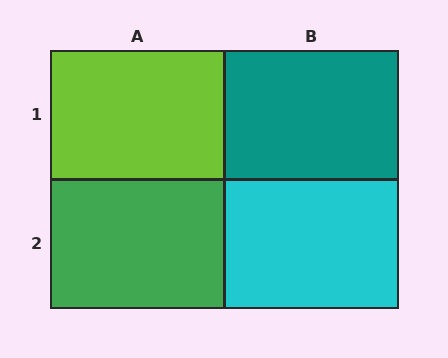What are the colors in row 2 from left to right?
Green, cyan.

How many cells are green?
1 cell is green.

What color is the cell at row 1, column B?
Teal.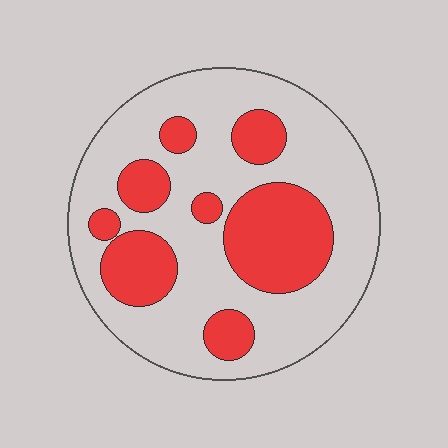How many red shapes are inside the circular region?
8.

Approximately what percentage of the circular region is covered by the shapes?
Approximately 30%.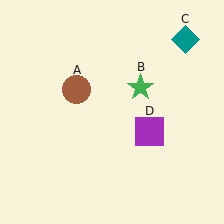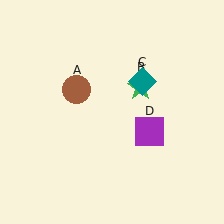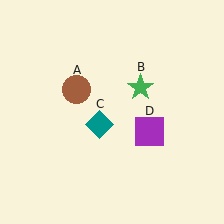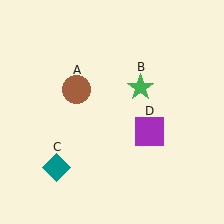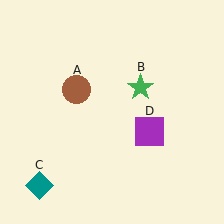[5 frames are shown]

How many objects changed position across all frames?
1 object changed position: teal diamond (object C).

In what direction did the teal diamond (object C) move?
The teal diamond (object C) moved down and to the left.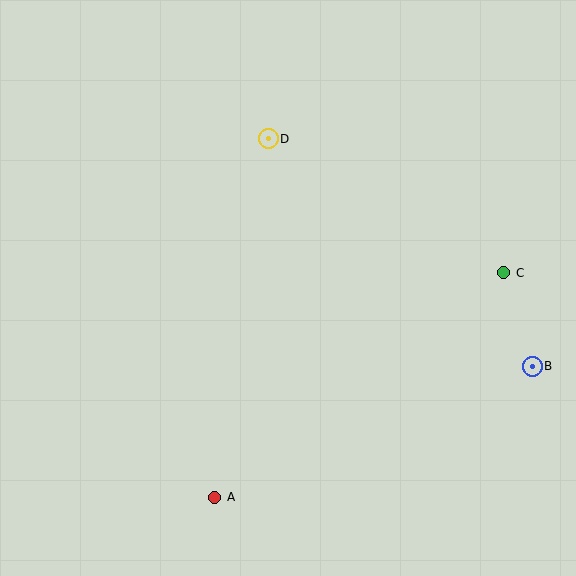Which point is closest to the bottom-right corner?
Point B is closest to the bottom-right corner.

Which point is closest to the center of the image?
Point D at (268, 139) is closest to the center.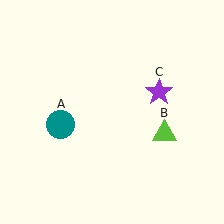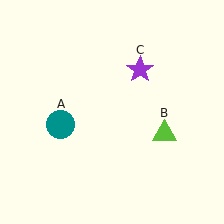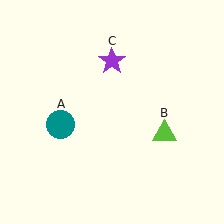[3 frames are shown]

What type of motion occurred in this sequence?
The purple star (object C) rotated counterclockwise around the center of the scene.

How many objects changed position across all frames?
1 object changed position: purple star (object C).